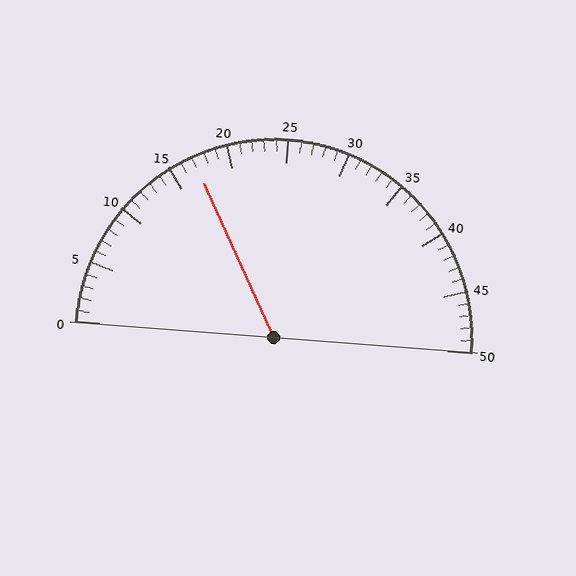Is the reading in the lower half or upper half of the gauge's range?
The reading is in the lower half of the range (0 to 50).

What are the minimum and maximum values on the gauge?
The gauge ranges from 0 to 50.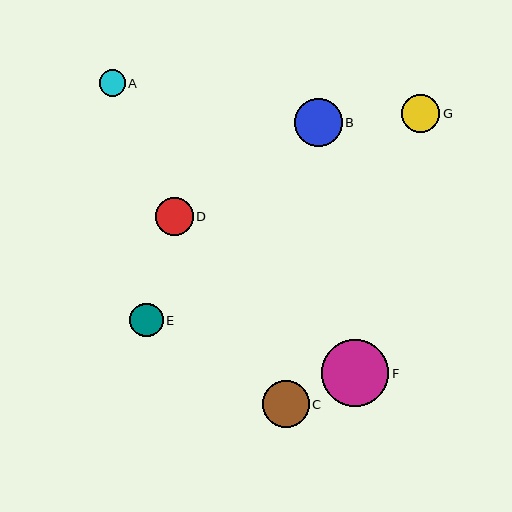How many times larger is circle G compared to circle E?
Circle G is approximately 1.1 times the size of circle E.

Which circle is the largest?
Circle F is the largest with a size of approximately 67 pixels.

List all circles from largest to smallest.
From largest to smallest: F, B, C, G, D, E, A.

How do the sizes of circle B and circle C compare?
Circle B and circle C are approximately the same size.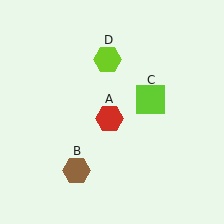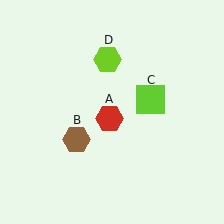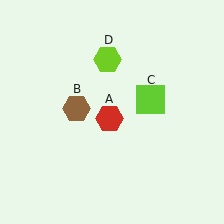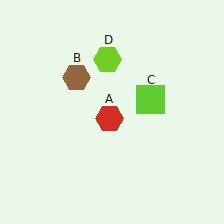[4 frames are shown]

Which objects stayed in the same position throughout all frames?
Red hexagon (object A) and lime square (object C) and lime hexagon (object D) remained stationary.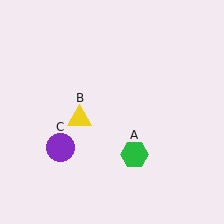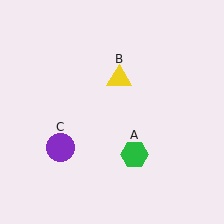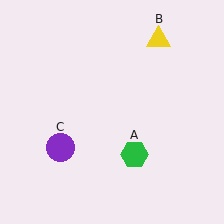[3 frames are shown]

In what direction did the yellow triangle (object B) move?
The yellow triangle (object B) moved up and to the right.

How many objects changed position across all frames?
1 object changed position: yellow triangle (object B).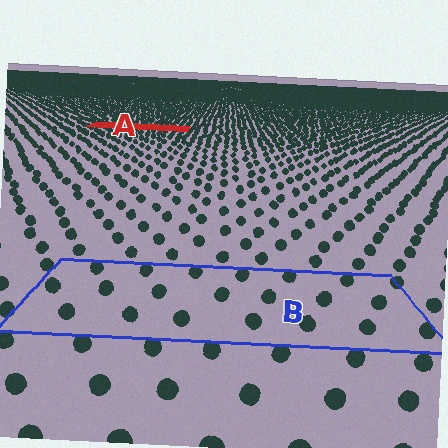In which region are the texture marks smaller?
The texture marks are smaller in region A, because it is farther away.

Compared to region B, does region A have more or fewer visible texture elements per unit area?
Region A has more texture elements per unit area — they are packed more densely because it is farther away.